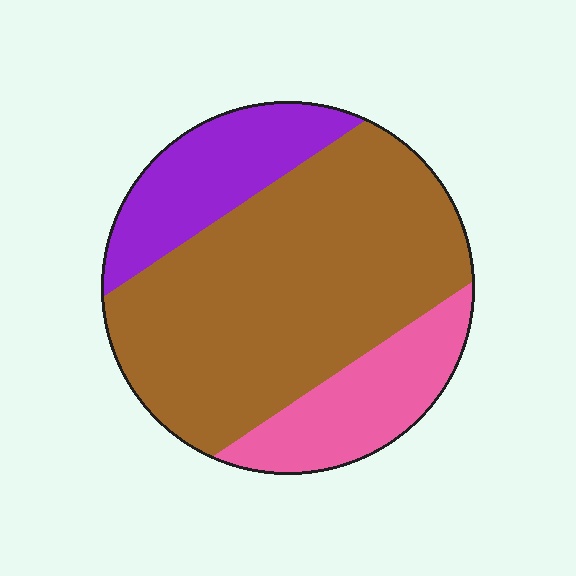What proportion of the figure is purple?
Purple takes up about one fifth (1/5) of the figure.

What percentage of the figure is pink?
Pink covers roughly 20% of the figure.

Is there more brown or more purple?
Brown.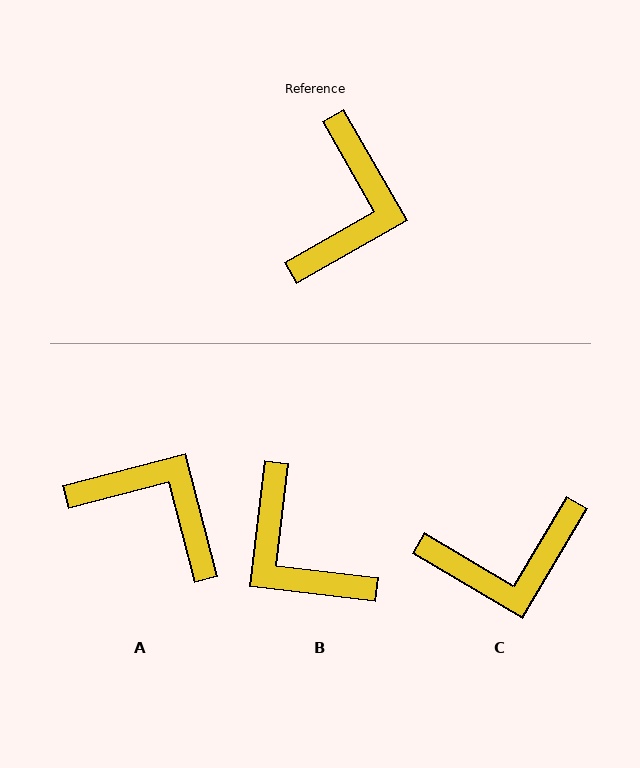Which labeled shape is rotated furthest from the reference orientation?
B, about 126 degrees away.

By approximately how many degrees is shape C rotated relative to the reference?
Approximately 60 degrees clockwise.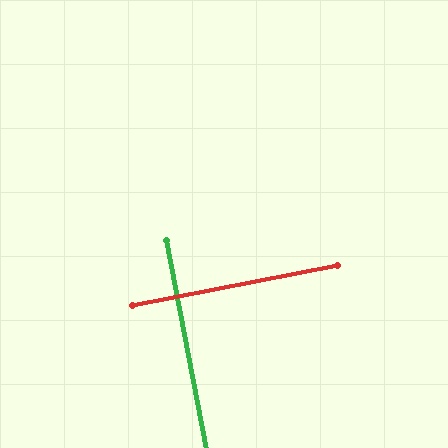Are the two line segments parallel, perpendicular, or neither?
Perpendicular — they meet at approximately 90°.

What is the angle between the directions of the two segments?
Approximately 90 degrees.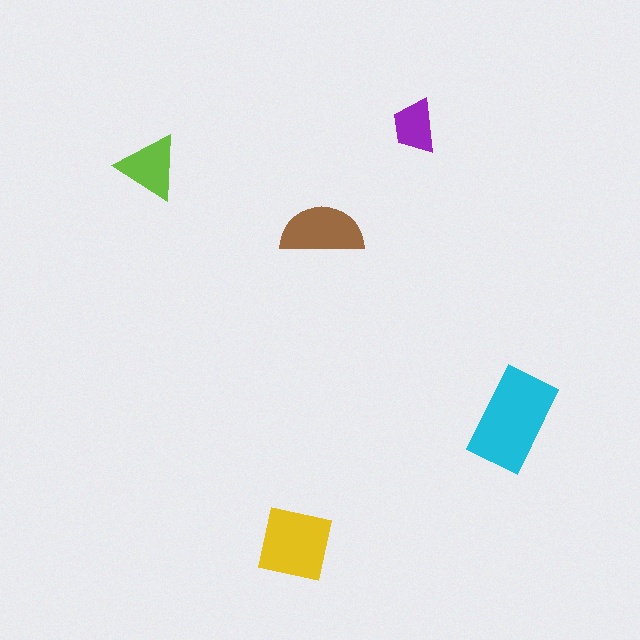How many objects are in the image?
There are 5 objects in the image.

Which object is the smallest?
The purple trapezoid.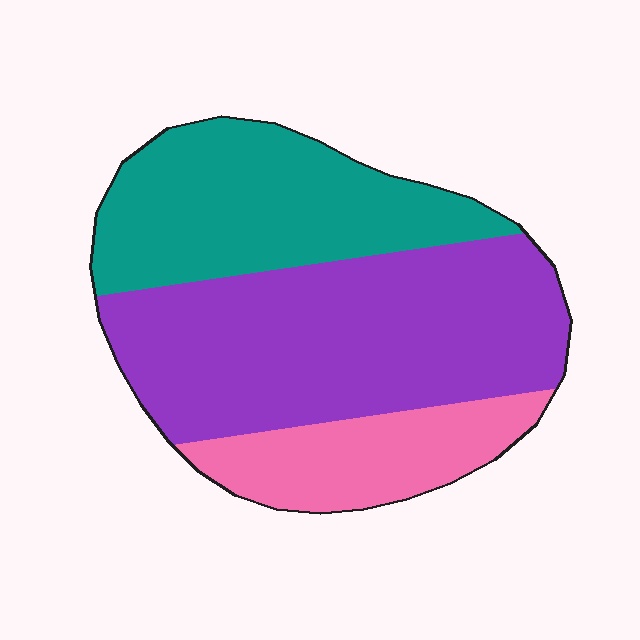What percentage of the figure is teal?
Teal takes up about one third (1/3) of the figure.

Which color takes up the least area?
Pink, at roughly 20%.